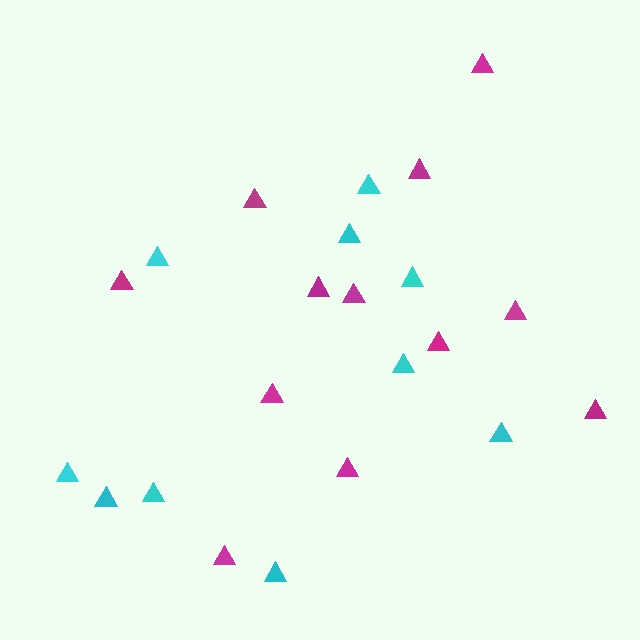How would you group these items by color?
There are 2 groups: one group of cyan triangles (10) and one group of magenta triangles (12).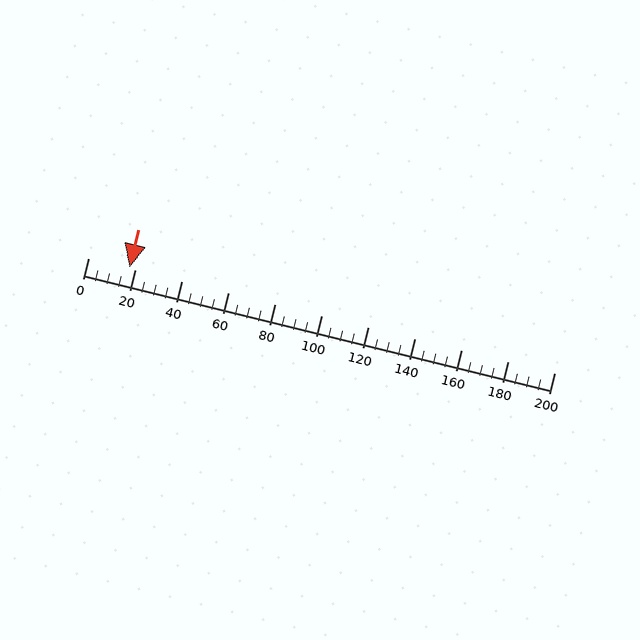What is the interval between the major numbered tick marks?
The major tick marks are spaced 20 units apart.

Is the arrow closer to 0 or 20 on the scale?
The arrow is closer to 20.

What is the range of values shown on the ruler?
The ruler shows values from 0 to 200.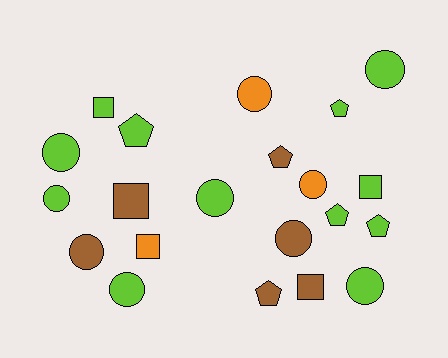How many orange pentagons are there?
There are no orange pentagons.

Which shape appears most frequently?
Circle, with 10 objects.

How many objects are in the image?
There are 21 objects.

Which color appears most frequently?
Lime, with 12 objects.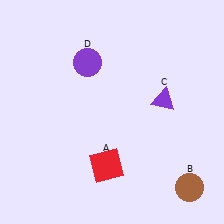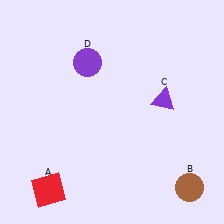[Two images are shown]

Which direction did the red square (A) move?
The red square (A) moved left.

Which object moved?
The red square (A) moved left.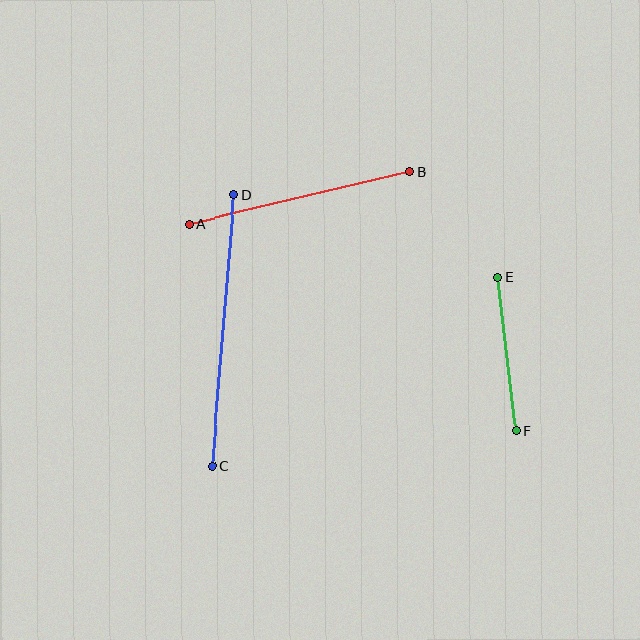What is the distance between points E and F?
The distance is approximately 155 pixels.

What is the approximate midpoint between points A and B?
The midpoint is at approximately (299, 198) pixels.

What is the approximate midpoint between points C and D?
The midpoint is at approximately (223, 331) pixels.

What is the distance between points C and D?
The distance is approximately 272 pixels.